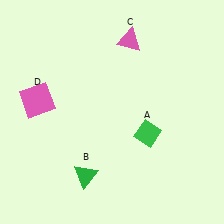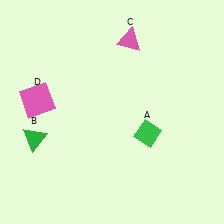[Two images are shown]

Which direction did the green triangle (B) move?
The green triangle (B) moved left.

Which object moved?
The green triangle (B) moved left.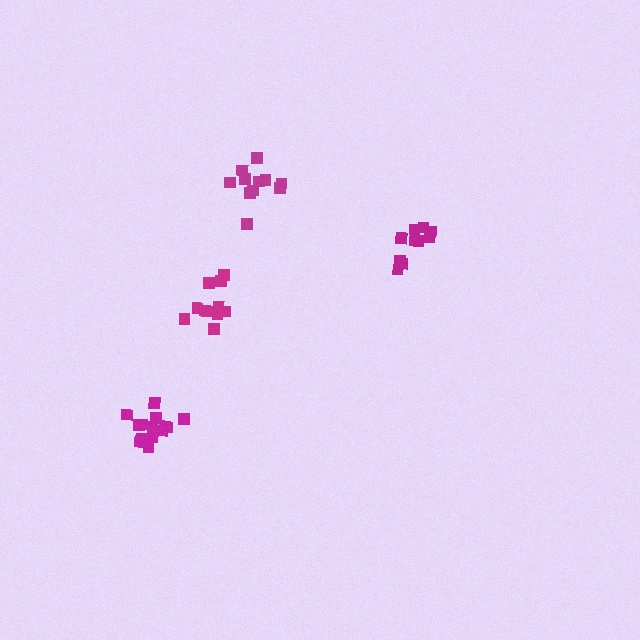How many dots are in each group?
Group 1: 10 dots, Group 2: 11 dots, Group 3: 11 dots, Group 4: 16 dots (48 total).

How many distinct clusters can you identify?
There are 4 distinct clusters.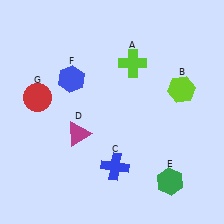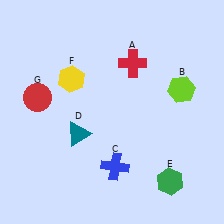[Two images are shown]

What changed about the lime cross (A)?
In Image 1, A is lime. In Image 2, it changed to red.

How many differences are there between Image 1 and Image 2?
There are 3 differences between the two images.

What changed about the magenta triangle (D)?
In Image 1, D is magenta. In Image 2, it changed to teal.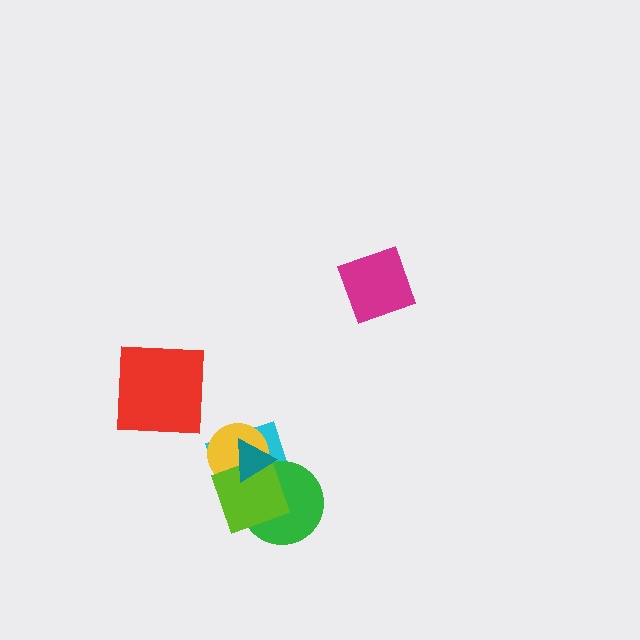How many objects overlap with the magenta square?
0 objects overlap with the magenta square.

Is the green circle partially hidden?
Yes, it is partially covered by another shape.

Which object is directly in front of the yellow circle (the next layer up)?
The lime diamond is directly in front of the yellow circle.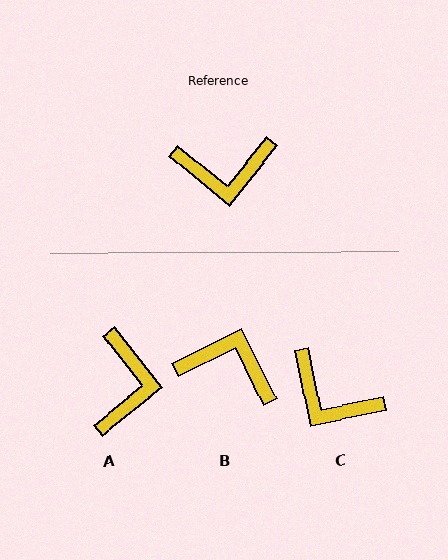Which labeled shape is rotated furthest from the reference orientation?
B, about 155 degrees away.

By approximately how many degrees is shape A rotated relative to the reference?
Approximately 77 degrees counter-clockwise.